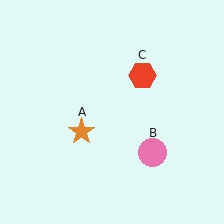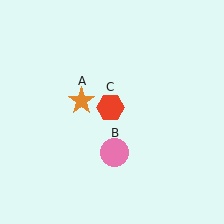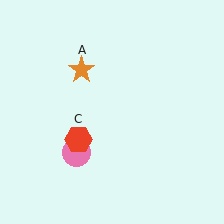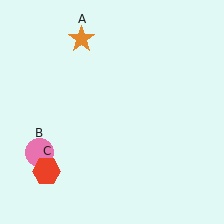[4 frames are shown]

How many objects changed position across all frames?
3 objects changed position: orange star (object A), pink circle (object B), red hexagon (object C).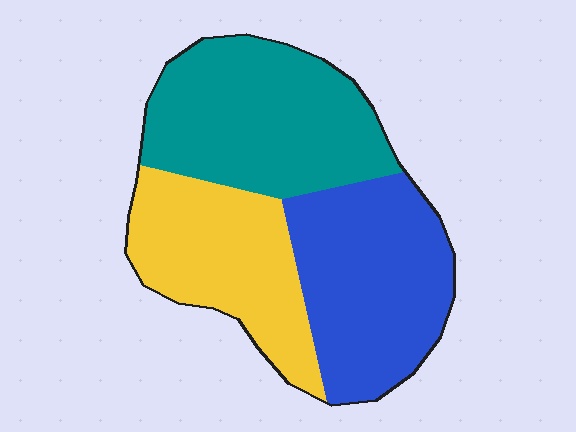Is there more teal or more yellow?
Teal.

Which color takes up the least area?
Yellow, at roughly 30%.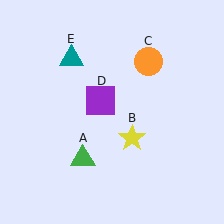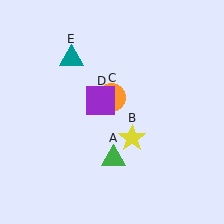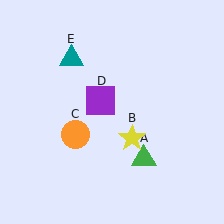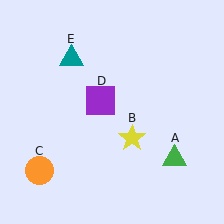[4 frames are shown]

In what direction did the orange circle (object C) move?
The orange circle (object C) moved down and to the left.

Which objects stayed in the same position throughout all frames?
Yellow star (object B) and purple square (object D) and teal triangle (object E) remained stationary.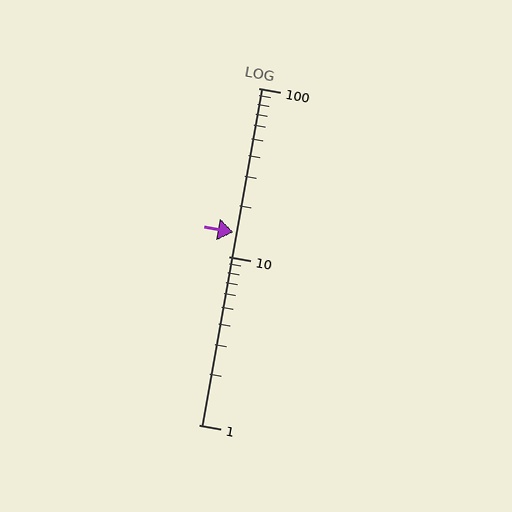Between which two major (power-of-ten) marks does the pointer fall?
The pointer is between 10 and 100.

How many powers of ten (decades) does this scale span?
The scale spans 2 decades, from 1 to 100.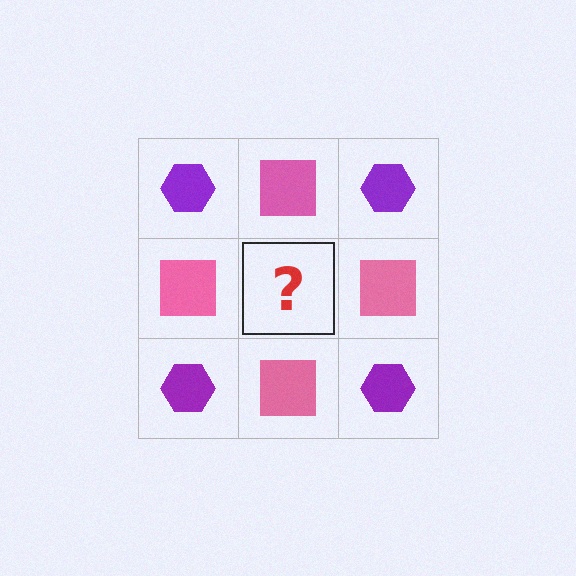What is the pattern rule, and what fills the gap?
The rule is that it alternates purple hexagon and pink square in a checkerboard pattern. The gap should be filled with a purple hexagon.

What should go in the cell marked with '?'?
The missing cell should contain a purple hexagon.